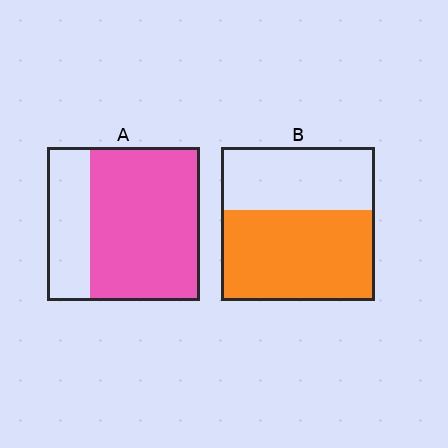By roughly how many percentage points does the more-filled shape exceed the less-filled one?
By roughly 15 percentage points (A over B).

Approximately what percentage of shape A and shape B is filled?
A is approximately 70% and B is approximately 60%.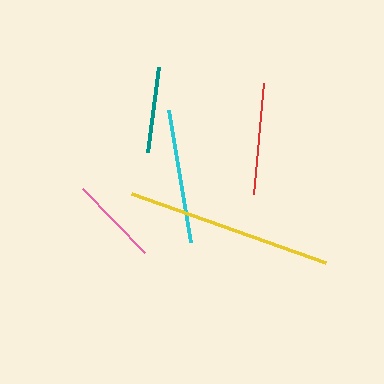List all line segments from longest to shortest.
From longest to shortest: yellow, cyan, red, pink, teal.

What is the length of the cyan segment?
The cyan segment is approximately 134 pixels long.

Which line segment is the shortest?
The teal line is the shortest at approximately 86 pixels.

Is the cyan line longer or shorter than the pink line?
The cyan line is longer than the pink line.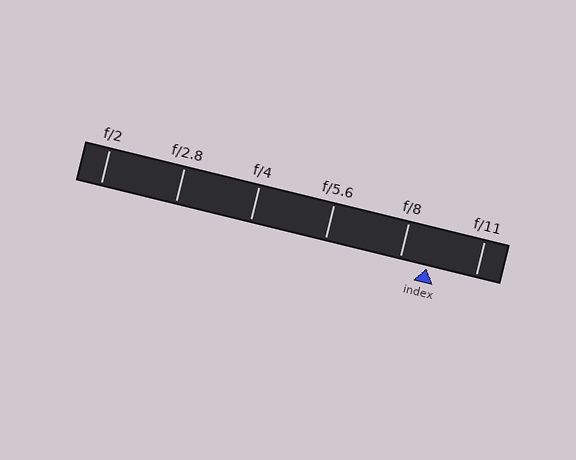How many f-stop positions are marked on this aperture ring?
There are 6 f-stop positions marked.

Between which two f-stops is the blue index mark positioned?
The index mark is between f/8 and f/11.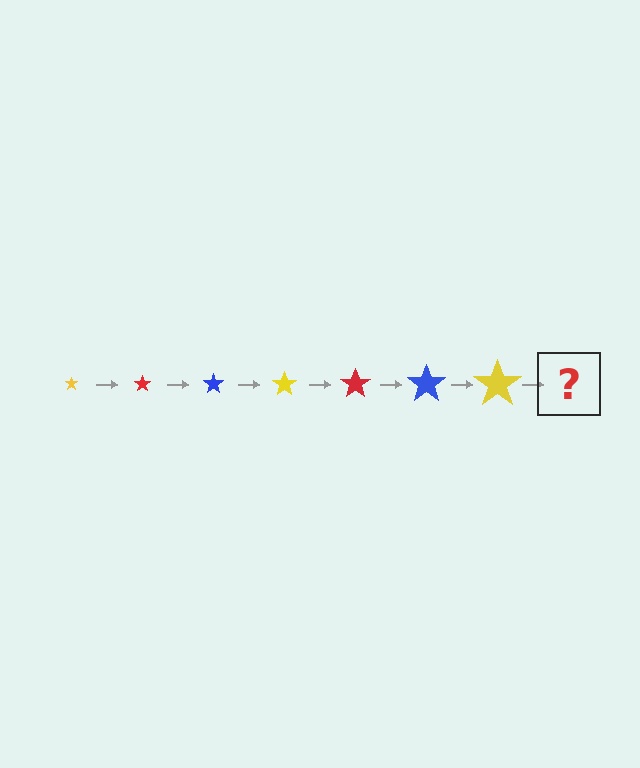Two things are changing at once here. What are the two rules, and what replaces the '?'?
The two rules are that the star grows larger each step and the color cycles through yellow, red, and blue. The '?' should be a red star, larger than the previous one.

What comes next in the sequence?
The next element should be a red star, larger than the previous one.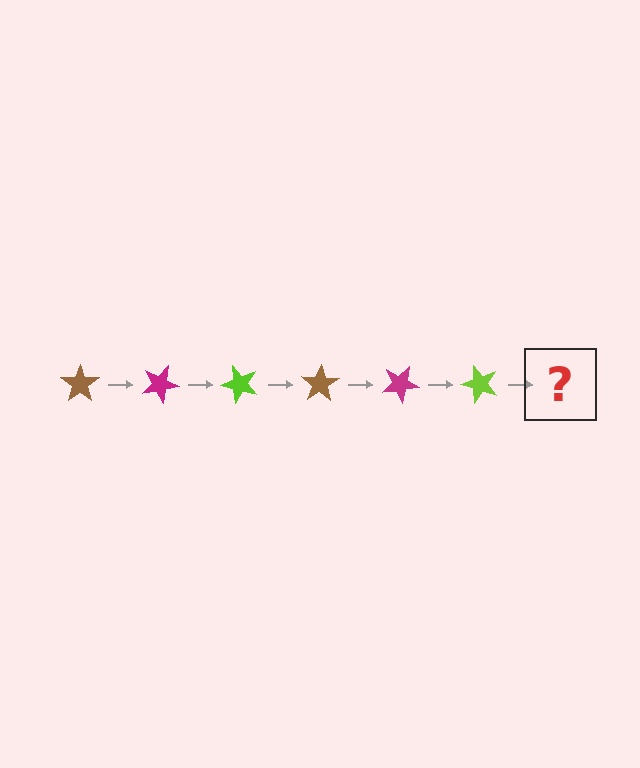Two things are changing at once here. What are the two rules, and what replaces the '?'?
The two rules are that it rotates 25 degrees each step and the color cycles through brown, magenta, and lime. The '?' should be a brown star, rotated 150 degrees from the start.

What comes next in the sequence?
The next element should be a brown star, rotated 150 degrees from the start.